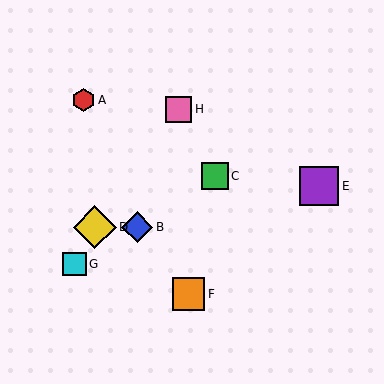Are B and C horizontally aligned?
No, B is at y≈227 and C is at y≈176.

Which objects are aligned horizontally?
Objects B, D are aligned horizontally.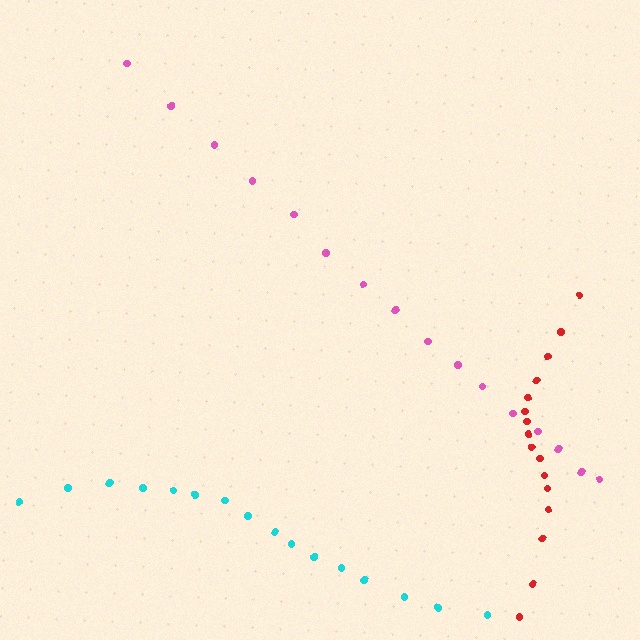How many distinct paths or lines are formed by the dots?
There are 3 distinct paths.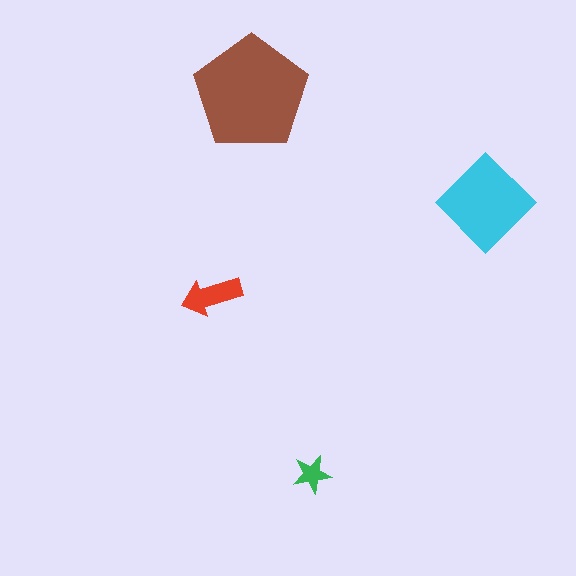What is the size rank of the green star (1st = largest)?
4th.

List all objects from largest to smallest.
The brown pentagon, the cyan diamond, the red arrow, the green star.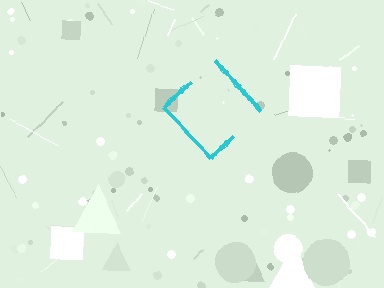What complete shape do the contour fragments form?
The contour fragments form a diamond.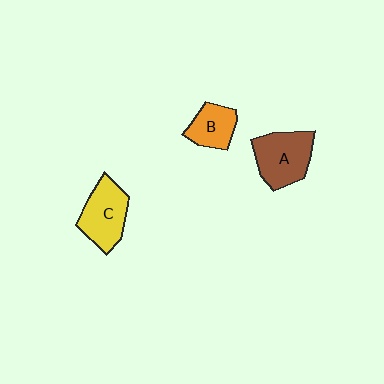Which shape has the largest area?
Shape A (brown).